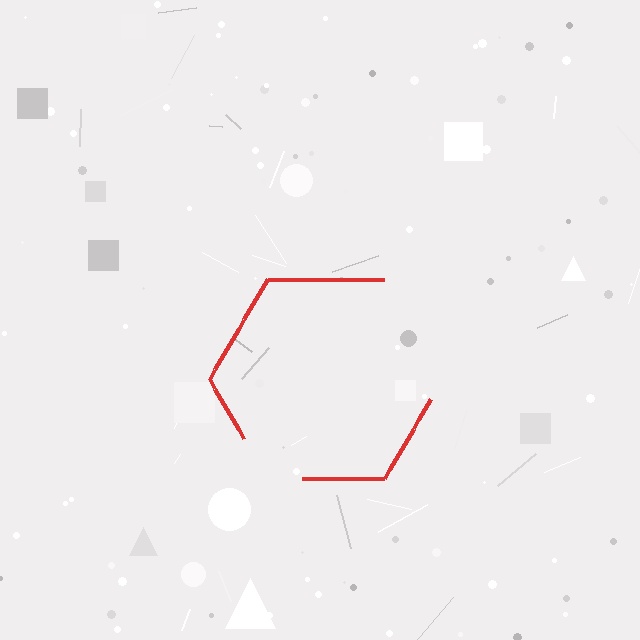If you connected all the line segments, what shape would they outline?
They would outline a hexagon.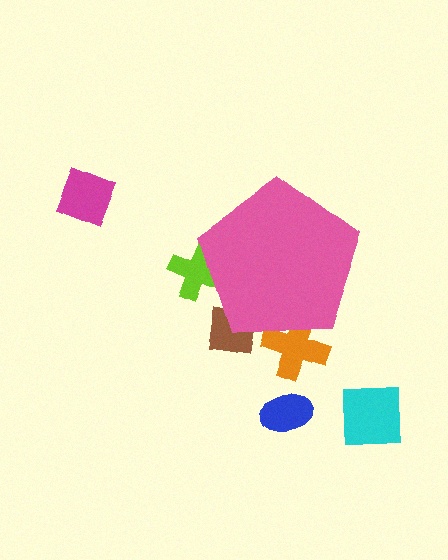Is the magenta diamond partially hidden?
No, the magenta diamond is fully visible.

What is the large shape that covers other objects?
A pink pentagon.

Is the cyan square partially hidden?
No, the cyan square is fully visible.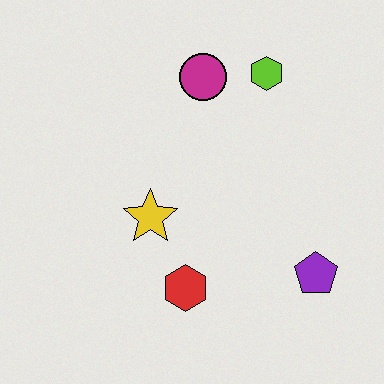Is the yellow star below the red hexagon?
No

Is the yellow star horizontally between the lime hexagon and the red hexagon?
No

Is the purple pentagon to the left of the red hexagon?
No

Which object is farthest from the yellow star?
The lime hexagon is farthest from the yellow star.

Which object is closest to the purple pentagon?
The red hexagon is closest to the purple pentagon.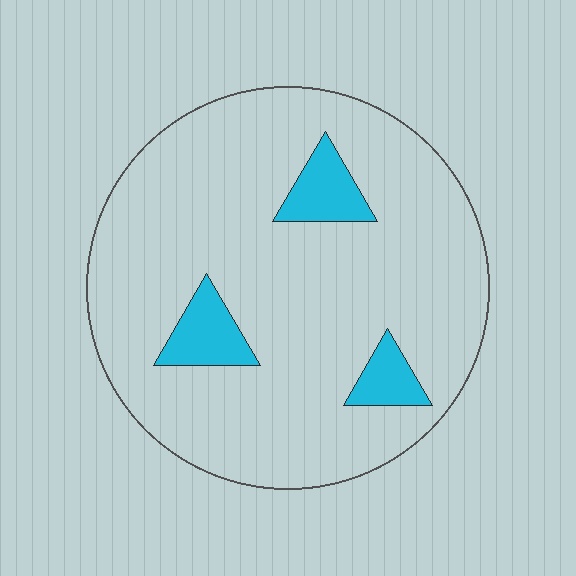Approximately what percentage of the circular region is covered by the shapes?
Approximately 10%.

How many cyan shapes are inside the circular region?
3.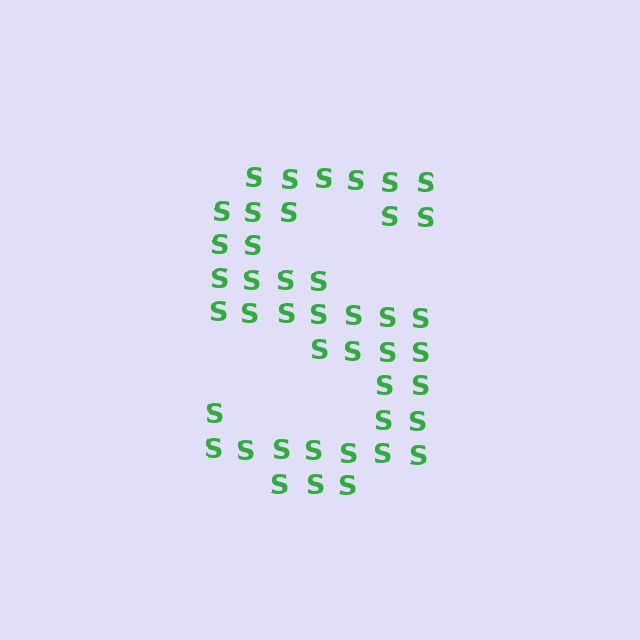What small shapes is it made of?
It is made of small letter S's.